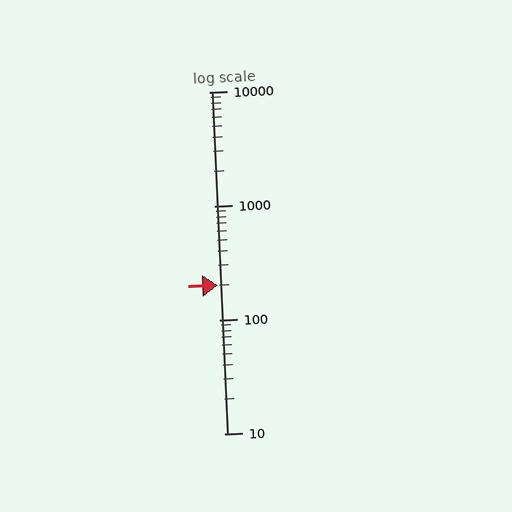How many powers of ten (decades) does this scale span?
The scale spans 3 decades, from 10 to 10000.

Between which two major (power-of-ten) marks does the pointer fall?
The pointer is between 100 and 1000.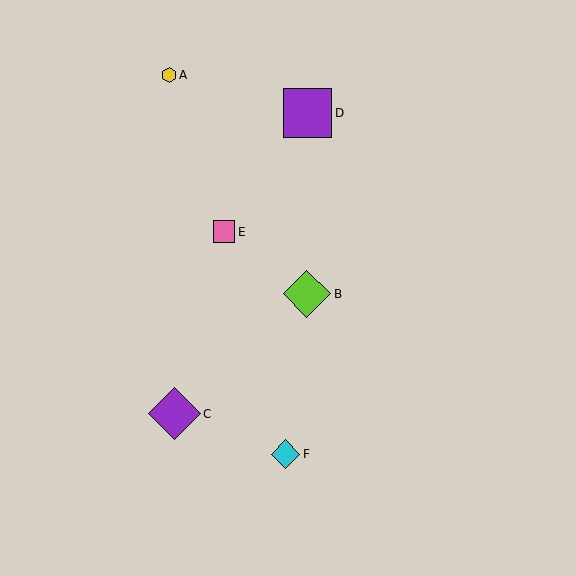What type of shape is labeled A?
Shape A is a yellow hexagon.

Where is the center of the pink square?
The center of the pink square is at (224, 232).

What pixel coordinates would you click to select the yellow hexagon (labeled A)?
Click at (169, 75) to select the yellow hexagon A.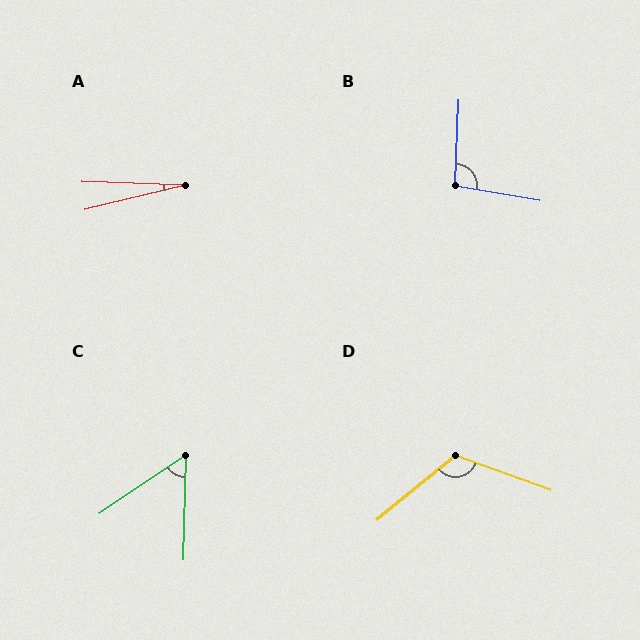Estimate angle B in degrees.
Approximately 97 degrees.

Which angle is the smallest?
A, at approximately 16 degrees.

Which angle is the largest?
D, at approximately 120 degrees.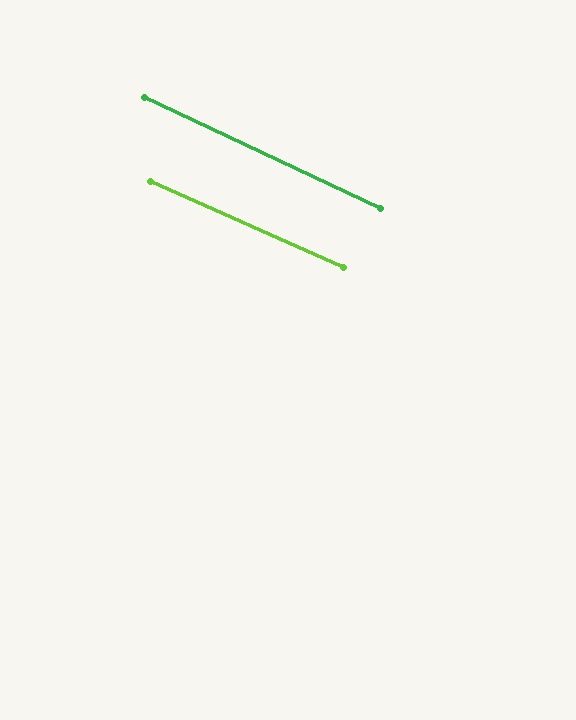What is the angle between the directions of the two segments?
Approximately 1 degree.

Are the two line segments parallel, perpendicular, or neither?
Parallel — their directions differ by only 1.0°.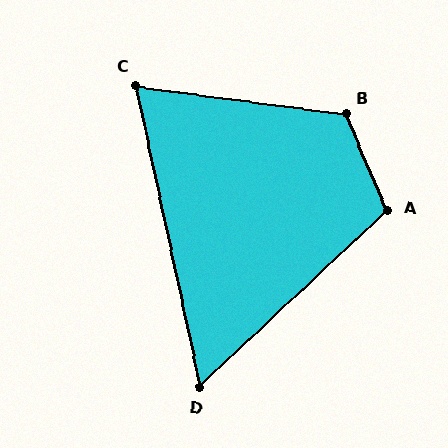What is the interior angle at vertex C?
Approximately 70 degrees (acute).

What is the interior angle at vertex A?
Approximately 110 degrees (obtuse).